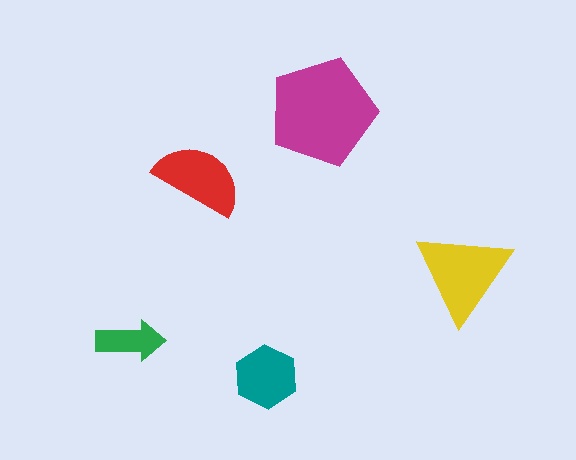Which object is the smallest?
The green arrow.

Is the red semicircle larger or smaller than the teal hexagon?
Larger.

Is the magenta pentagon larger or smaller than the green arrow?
Larger.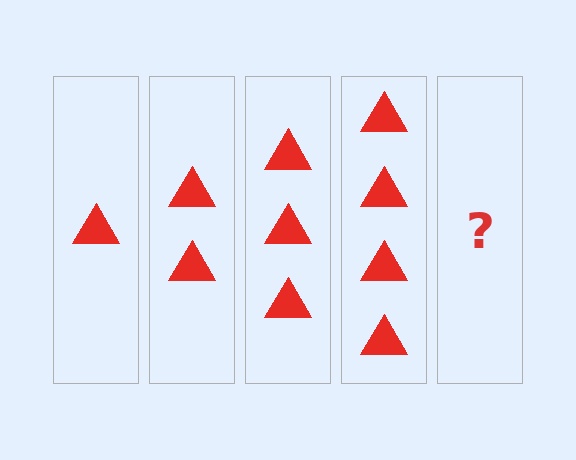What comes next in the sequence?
The next element should be 5 triangles.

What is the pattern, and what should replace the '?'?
The pattern is that each step adds one more triangle. The '?' should be 5 triangles.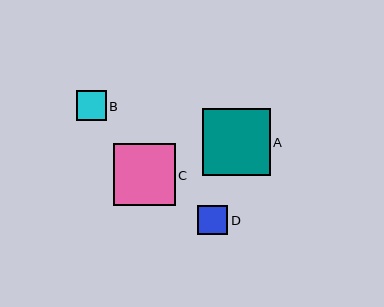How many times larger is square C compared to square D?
Square C is approximately 2.1 times the size of square D.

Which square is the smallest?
Square B is the smallest with a size of approximately 30 pixels.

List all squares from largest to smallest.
From largest to smallest: A, C, D, B.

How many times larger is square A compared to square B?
Square A is approximately 2.3 times the size of square B.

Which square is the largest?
Square A is the largest with a size of approximately 68 pixels.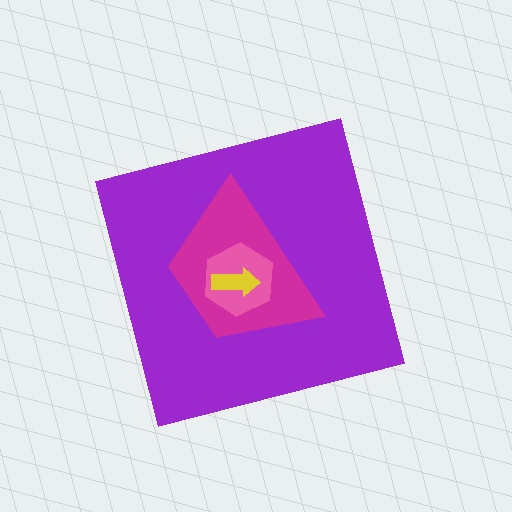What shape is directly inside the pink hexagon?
The yellow arrow.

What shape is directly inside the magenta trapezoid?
The pink hexagon.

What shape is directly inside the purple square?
The magenta trapezoid.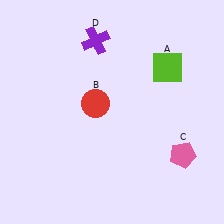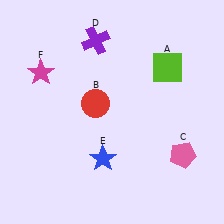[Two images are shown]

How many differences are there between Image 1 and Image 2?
There are 2 differences between the two images.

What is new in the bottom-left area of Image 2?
A blue star (E) was added in the bottom-left area of Image 2.